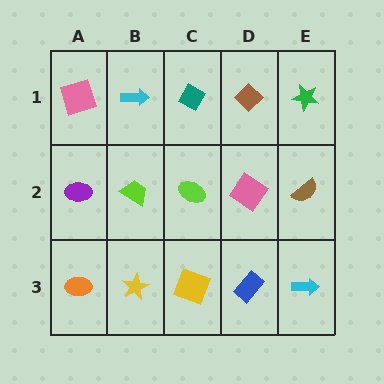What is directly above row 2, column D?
A brown diamond.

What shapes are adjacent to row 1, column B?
A lime trapezoid (row 2, column B), a pink square (row 1, column A), a teal diamond (row 1, column C).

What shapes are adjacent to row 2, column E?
A green star (row 1, column E), a cyan arrow (row 3, column E), a pink diamond (row 2, column D).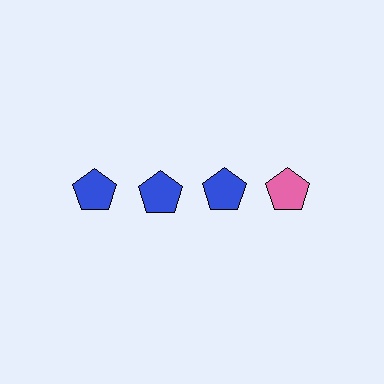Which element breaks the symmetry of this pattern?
The pink pentagon in the top row, second from right column breaks the symmetry. All other shapes are blue pentagons.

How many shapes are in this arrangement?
There are 4 shapes arranged in a grid pattern.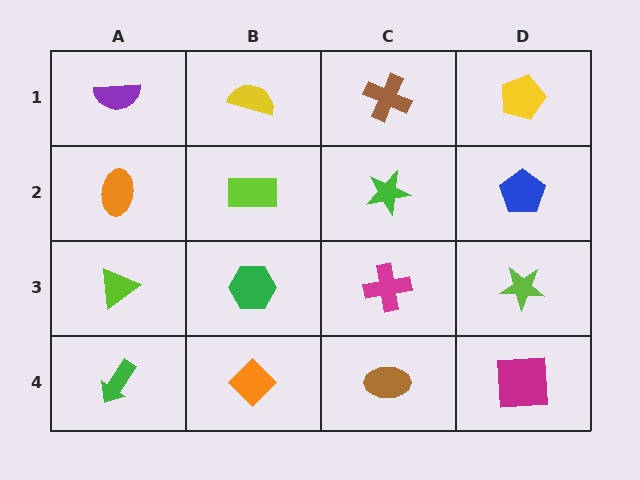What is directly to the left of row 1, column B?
A purple semicircle.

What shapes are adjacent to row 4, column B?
A green hexagon (row 3, column B), a green arrow (row 4, column A), a brown ellipse (row 4, column C).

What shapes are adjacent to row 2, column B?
A yellow semicircle (row 1, column B), a green hexagon (row 3, column B), an orange ellipse (row 2, column A), a green star (row 2, column C).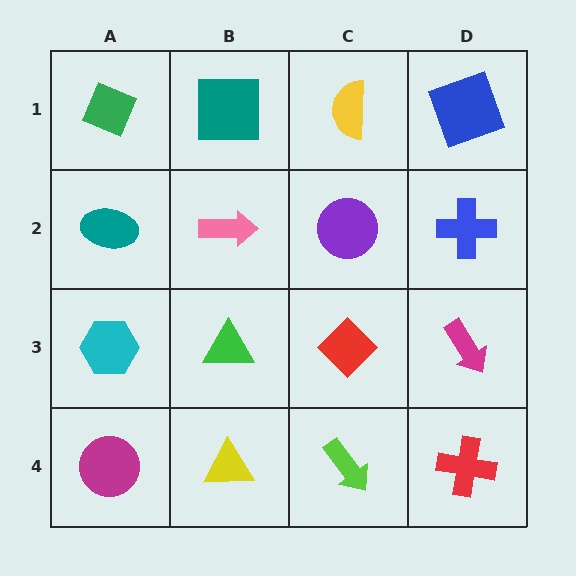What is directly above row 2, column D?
A blue square.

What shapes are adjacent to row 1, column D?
A blue cross (row 2, column D), a yellow semicircle (row 1, column C).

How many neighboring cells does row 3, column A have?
3.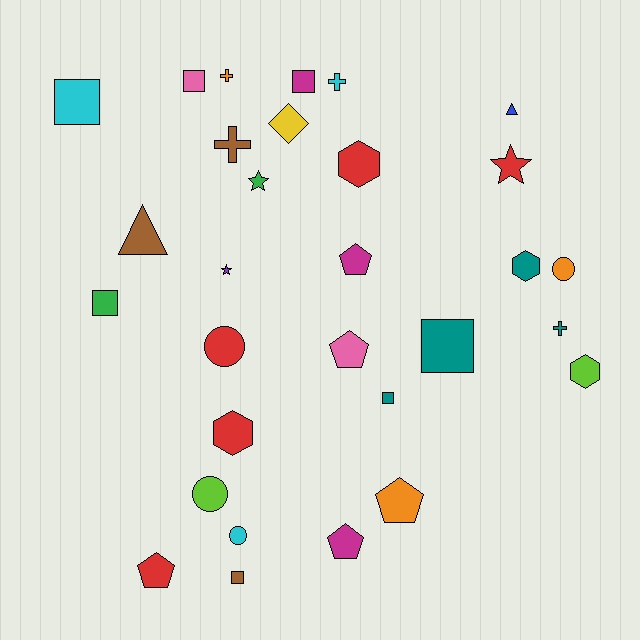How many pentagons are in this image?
There are 5 pentagons.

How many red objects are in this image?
There are 5 red objects.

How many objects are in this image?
There are 30 objects.